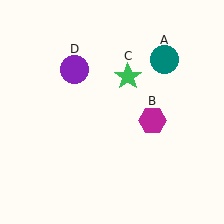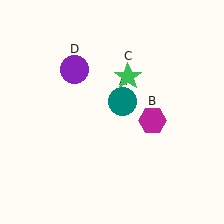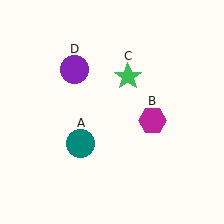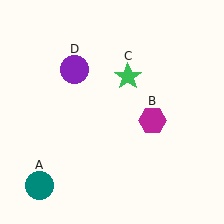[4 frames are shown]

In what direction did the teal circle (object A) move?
The teal circle (object A) moved down and to the left.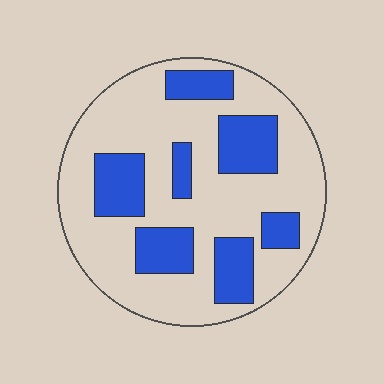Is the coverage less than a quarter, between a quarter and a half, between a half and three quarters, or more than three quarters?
Between a quarter and a half.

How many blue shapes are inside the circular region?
7.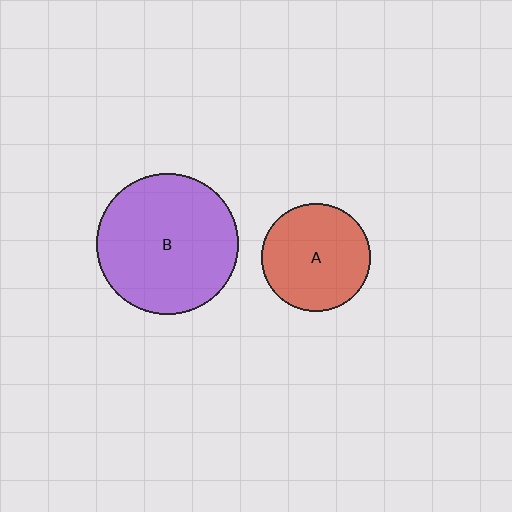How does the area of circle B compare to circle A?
Approximately 1.7 times.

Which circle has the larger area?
Circle B (purple).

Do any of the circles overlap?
No, none of the circles overlap.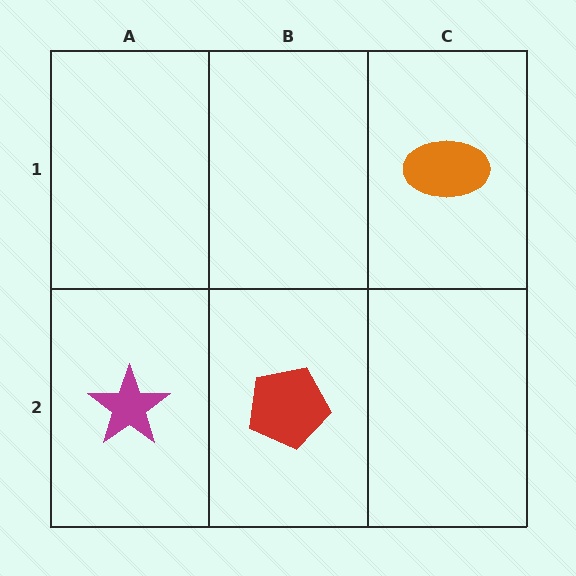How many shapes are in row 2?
2 shapes.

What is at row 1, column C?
An orange ellipse.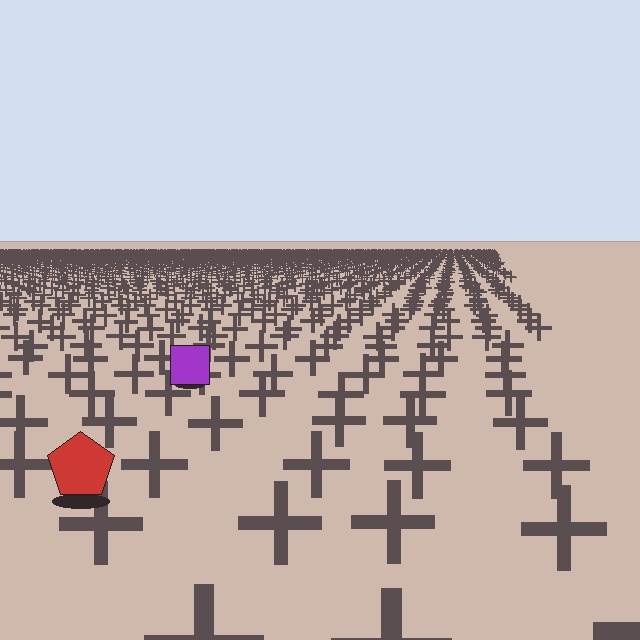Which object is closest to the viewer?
The red pentagon is closest. The texture marks near it are larger and more spread out.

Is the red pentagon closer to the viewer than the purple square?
Yes. The red pentagon is closer — you can tell from the texture gradient: the ground texture is coarser near it.